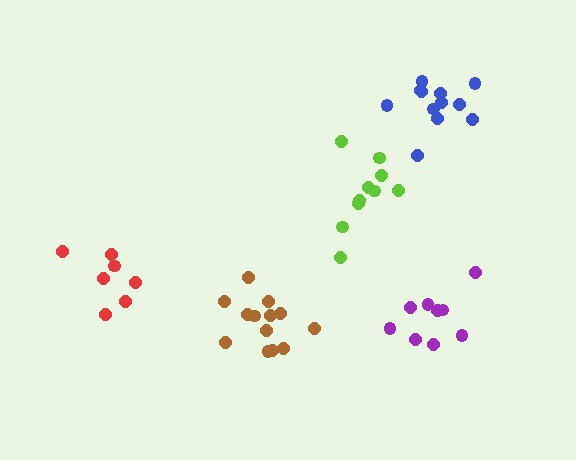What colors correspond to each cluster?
The clusters are colored: blue, red, purple, lime, brown.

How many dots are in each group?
Group 1: 12 dots, Group 2: 7 dots, Group 3: 9 dots, Group 4: 10 dots, Group 5: 13 dots (51 total).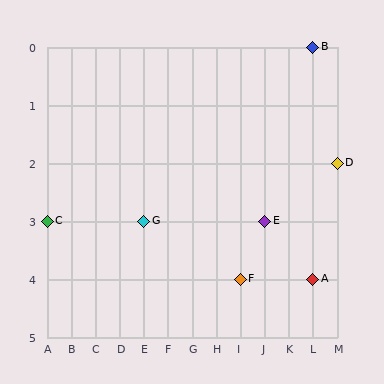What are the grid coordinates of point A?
Point A is at grid coordinates (L, 4).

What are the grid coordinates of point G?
Point G is at grid coordinates (E, 3).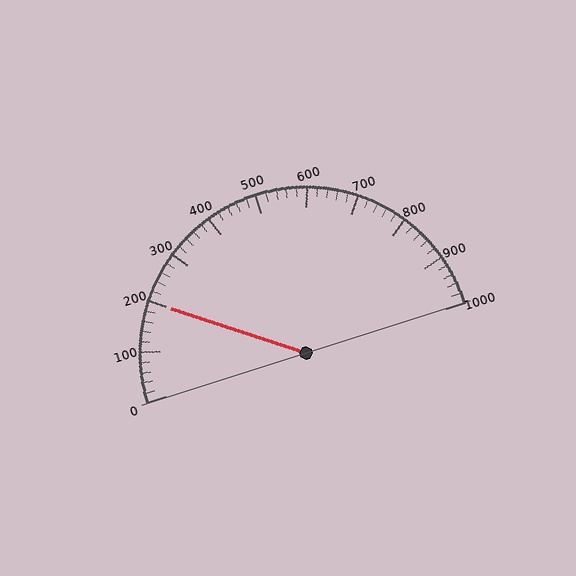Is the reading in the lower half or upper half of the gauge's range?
The reading is in the lower half of the range (0 to 1000).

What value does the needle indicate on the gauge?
The needle indicates approximately 200.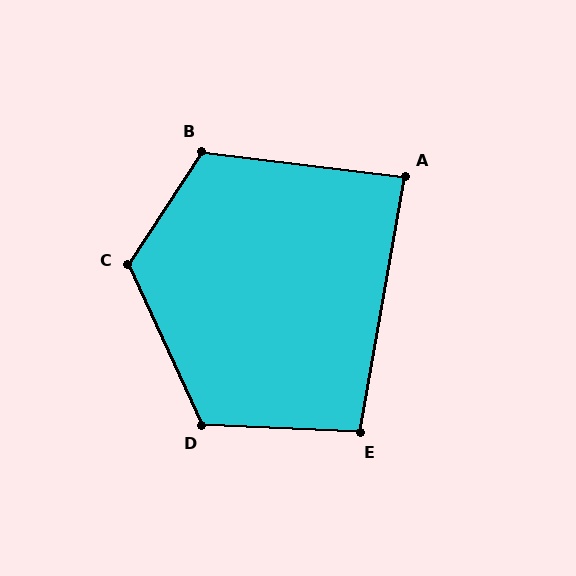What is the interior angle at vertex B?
Approximately 116 degrees (obtuse).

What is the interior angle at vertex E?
Approximately 97 degrees (obtuse).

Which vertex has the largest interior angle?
C, at approximately 122 degrees.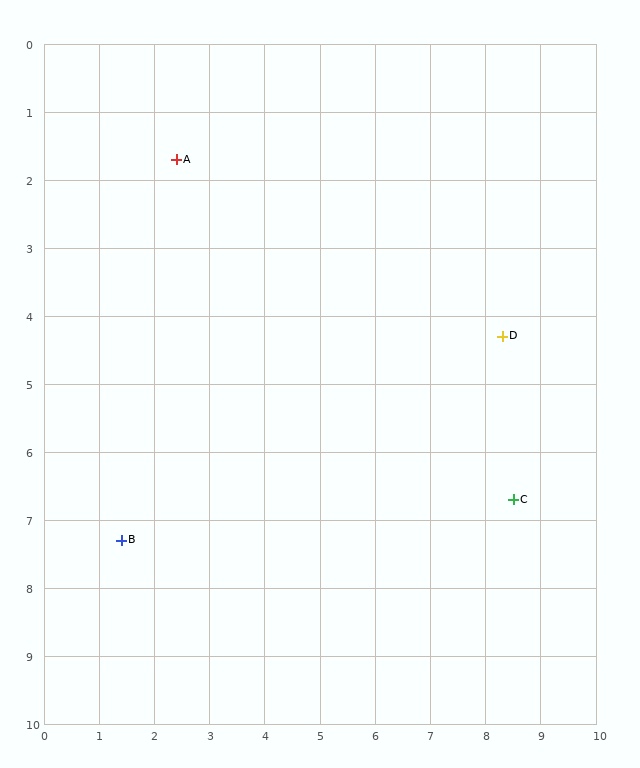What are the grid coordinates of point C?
Point C is at approximately (8.5, 6.7).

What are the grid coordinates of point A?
Point A is at approximately (2.4, 1.7).